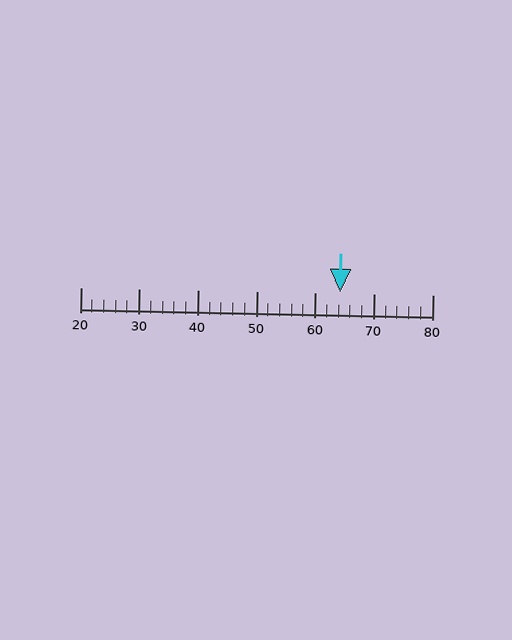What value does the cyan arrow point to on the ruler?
The cyan arrow points to approximately 64.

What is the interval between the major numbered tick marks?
The major tick marks are spaced 10 units apart.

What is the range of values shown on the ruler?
The ruler shows values from 20 to 80.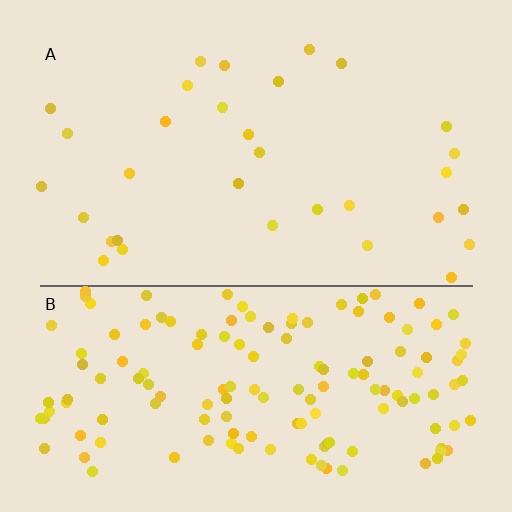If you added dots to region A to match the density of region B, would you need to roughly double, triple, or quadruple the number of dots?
Approximately quadruple.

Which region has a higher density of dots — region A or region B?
B (the bottom).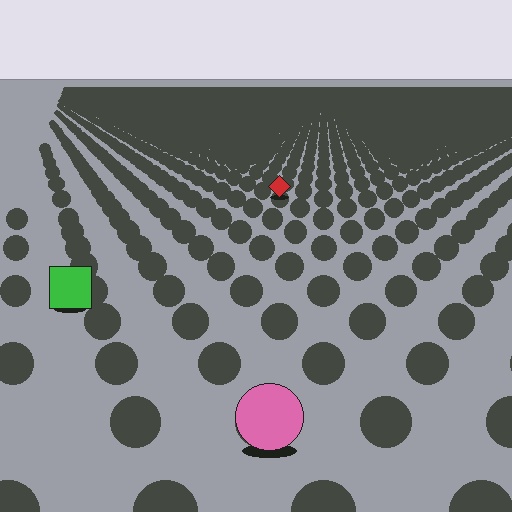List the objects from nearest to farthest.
From nearest to farthest: the pink circle, the green square, the red diamond.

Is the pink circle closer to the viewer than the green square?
Yes. The pink circle is closer — you can tell from the texture gradient: the ground texture is coarser near it.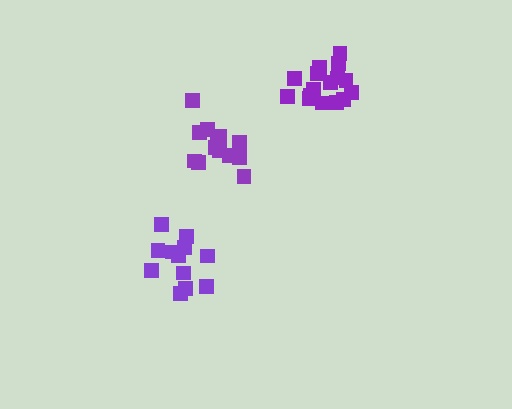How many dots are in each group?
Group 1: 12 dots, Group 2: 14 dots, Group 3: 16 dots (42 total).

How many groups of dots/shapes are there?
There are 3 groups.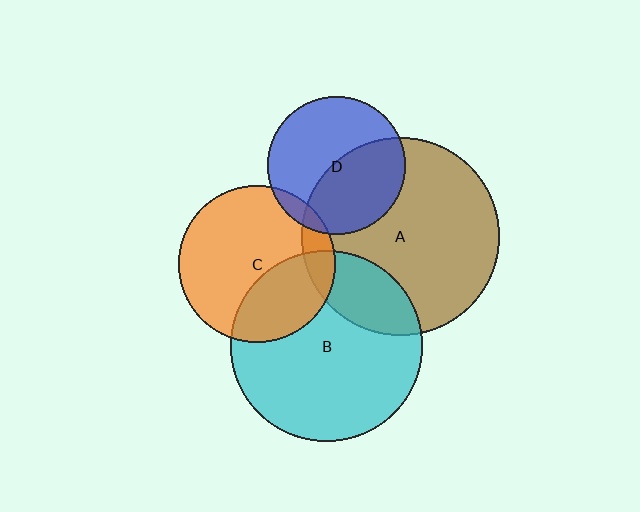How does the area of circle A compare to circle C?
Approximately 1.6 times.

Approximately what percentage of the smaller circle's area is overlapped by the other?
Approximately 45%.